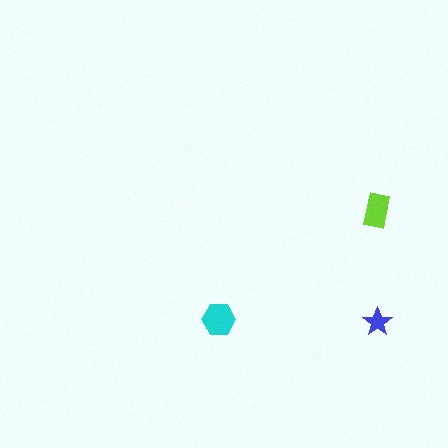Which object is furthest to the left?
The cyan hexagon is leftmost.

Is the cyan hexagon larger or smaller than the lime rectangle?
Larger.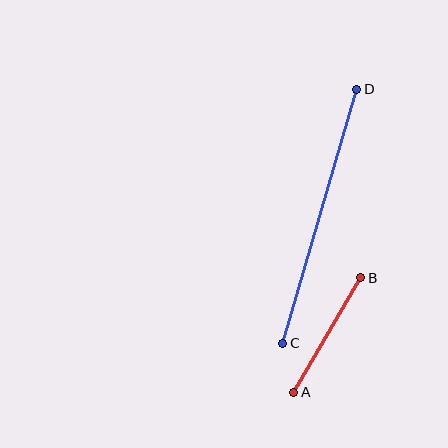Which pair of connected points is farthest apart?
Points C and D are farthest apart.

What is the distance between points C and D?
The distance is approximately 264 pixels.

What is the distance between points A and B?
The distance is approximately 133 pixels.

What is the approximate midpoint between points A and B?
The midpoint is at approximately (327, 335) pixels.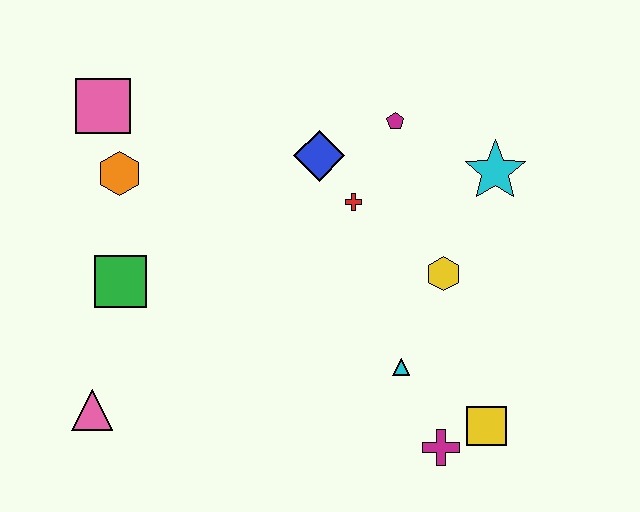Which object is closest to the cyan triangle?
The magenta cross is closest to the cyan triangle.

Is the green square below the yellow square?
No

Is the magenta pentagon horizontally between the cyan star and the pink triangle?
Yes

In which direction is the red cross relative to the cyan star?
The red cross is to the left of the cyan star.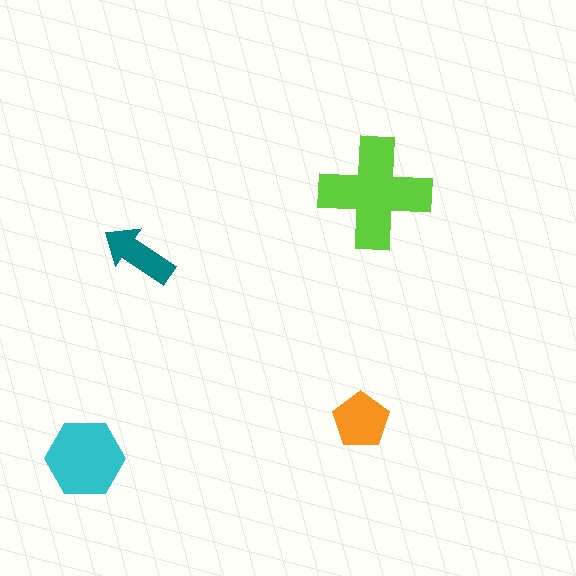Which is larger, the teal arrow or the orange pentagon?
The orange pentagon.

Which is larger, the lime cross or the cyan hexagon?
The lime cross.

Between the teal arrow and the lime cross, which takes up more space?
The lime cross.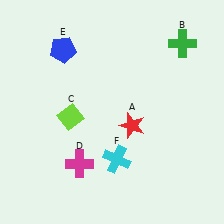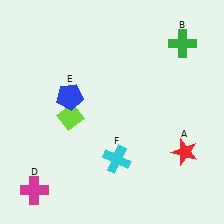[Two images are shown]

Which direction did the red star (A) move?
The red star (A) moved right.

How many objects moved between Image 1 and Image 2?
3 objects moved between the two images.